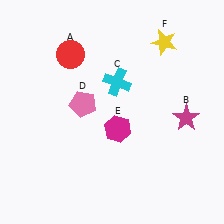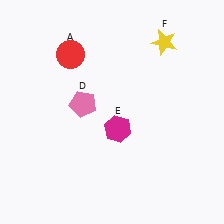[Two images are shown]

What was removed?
The cyan cross (C), the magenta star (B) were removed in Image 2.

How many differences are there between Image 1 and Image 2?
There are 2 differences between the two images.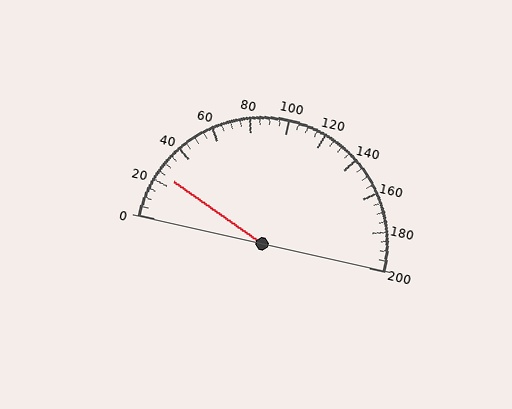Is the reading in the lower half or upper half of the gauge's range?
The reading is in the lower half of the range (0 to 200).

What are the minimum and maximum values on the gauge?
The gauge ranges from 0 to 200.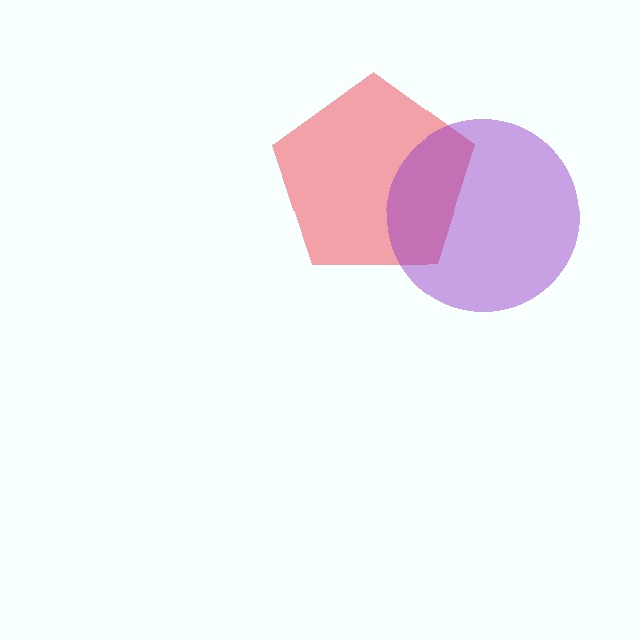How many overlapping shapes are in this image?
There are 2 overlapping shapes in the image.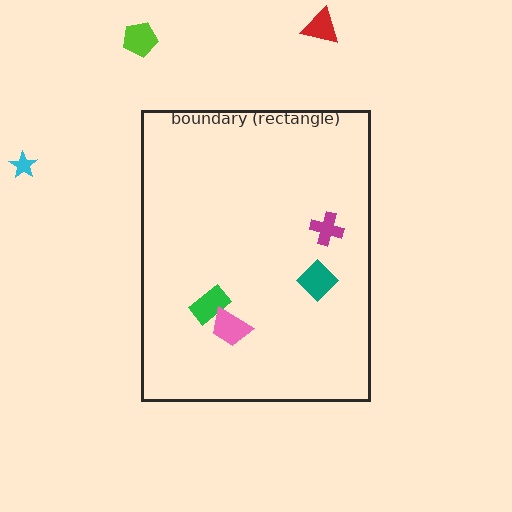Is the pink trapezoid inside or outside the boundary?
Inside.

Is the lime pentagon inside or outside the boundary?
Outside.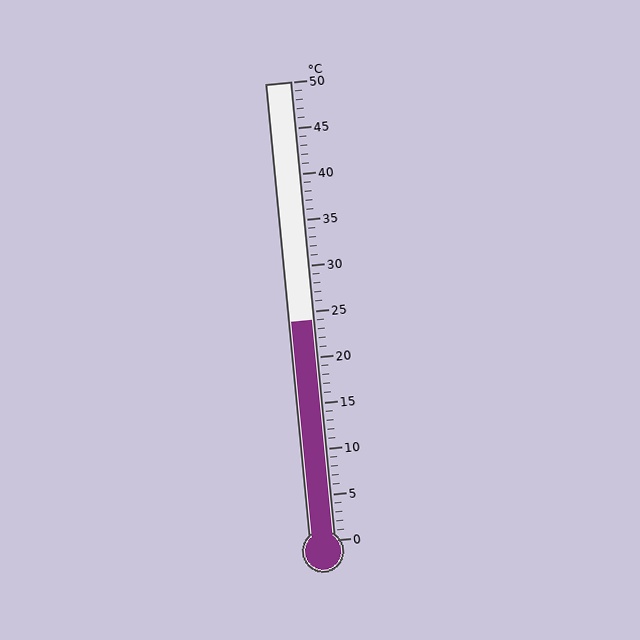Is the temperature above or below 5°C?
The temperature is above 5°C.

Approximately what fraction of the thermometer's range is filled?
The thermometer is filled to approximately 50% of its range.